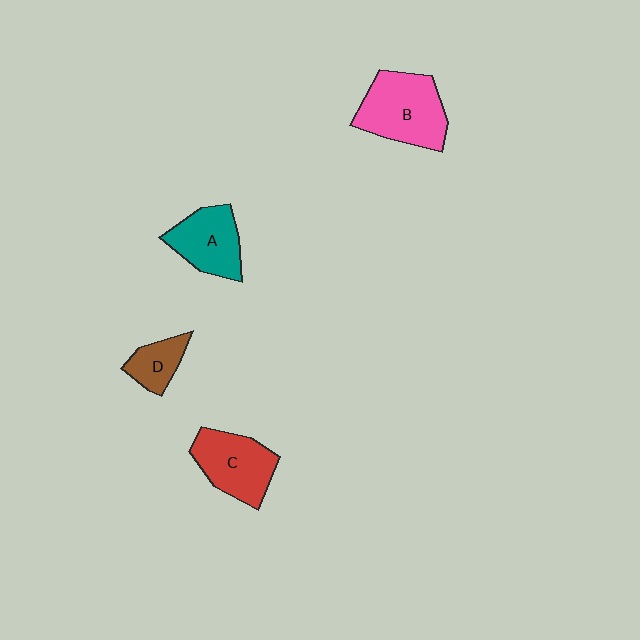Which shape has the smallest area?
Shape D (brown).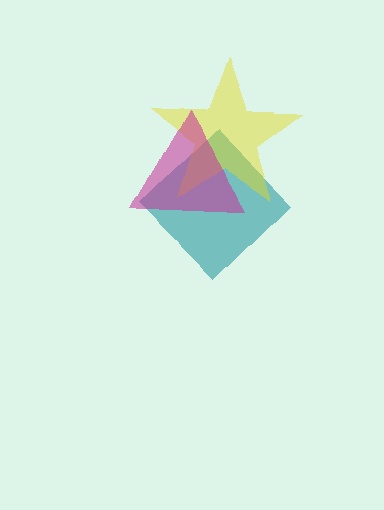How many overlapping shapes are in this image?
There are 3 overlapping shapes in the image.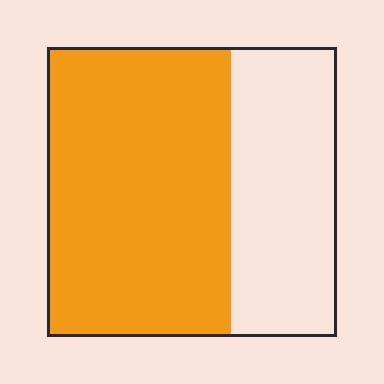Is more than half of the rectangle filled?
Yes.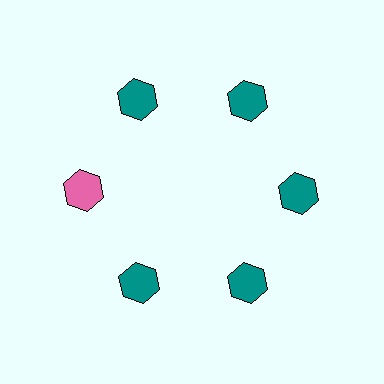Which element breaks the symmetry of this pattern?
The pink hexagon at roughly the 9 o'clock position breaks the symmetry. All other shapes are teal hexagons.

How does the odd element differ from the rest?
It has a different color: pink instead of teal.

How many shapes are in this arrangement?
There are 6 shapes arranged in a ring pattern.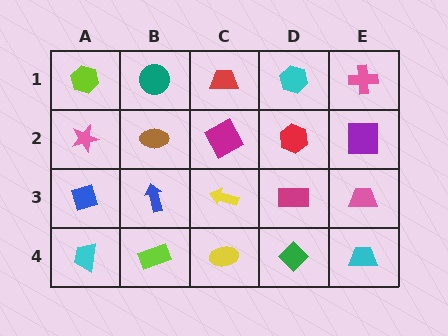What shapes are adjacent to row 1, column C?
A magenta square (row 2, column C), a teal circle (row 1, column B), a cyan hexagon (row 1, column D).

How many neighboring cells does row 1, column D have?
3.